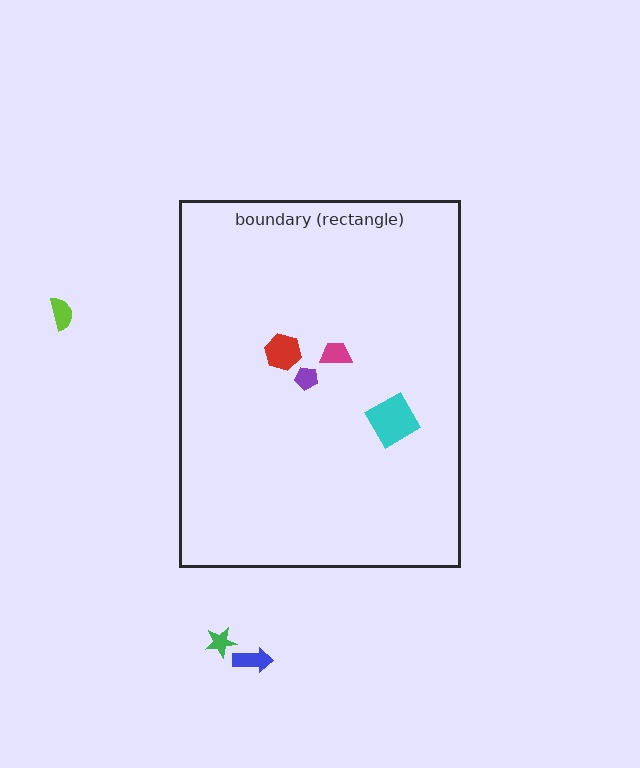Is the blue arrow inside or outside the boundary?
Outside.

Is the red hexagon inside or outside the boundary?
Inside.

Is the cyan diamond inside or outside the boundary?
Inside.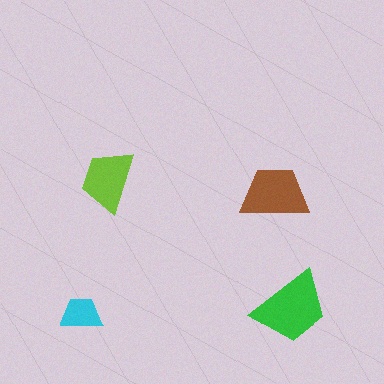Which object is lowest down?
The cyan trapezoid is bottommost.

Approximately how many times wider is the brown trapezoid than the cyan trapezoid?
About 1.5 times wider.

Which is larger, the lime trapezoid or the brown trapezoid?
The brown one.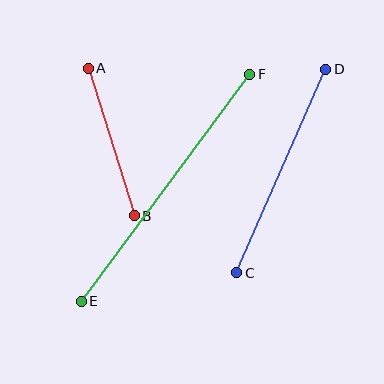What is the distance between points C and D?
The distance is approximately 222 pixels.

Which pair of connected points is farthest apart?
Points E and F are farthest apart.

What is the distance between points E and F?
The distance is approximately 283 pixels.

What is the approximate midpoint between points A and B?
The midpoint is at approximately (111, 142) pixels.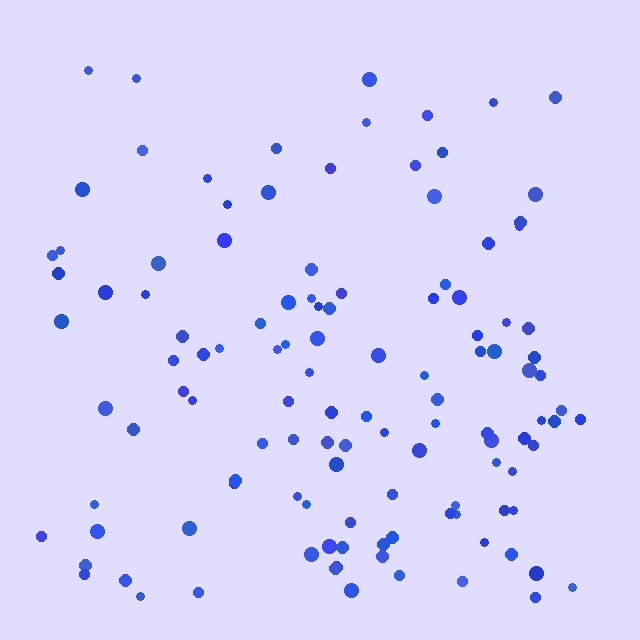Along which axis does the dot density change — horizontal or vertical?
Vertical.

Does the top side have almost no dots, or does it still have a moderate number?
Still a moderate number, just noticeably fewer than the bottom.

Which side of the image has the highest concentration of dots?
The bottom.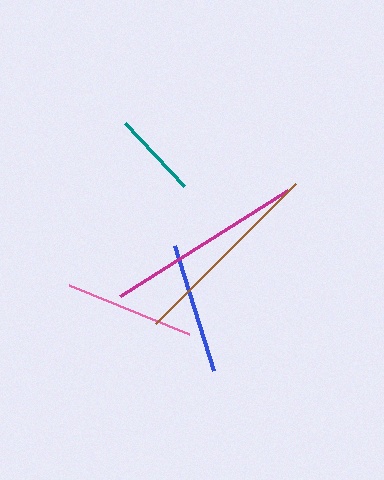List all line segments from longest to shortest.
From longest to shortest: magenta, brown, blue, pink, teal.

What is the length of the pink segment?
The pink segment is approximately 129 pixels long.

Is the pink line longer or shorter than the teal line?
The pink line is longer than the teal line.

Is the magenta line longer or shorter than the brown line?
The magenta line is longer than the brown line.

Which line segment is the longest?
The magenta line is the longest at approximately 198 pixels.